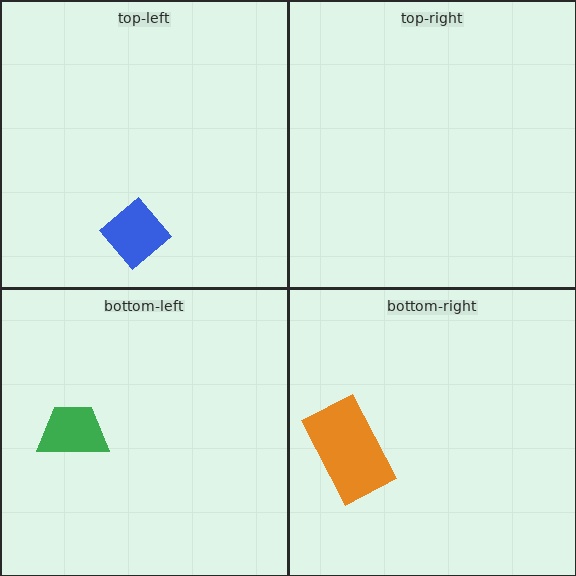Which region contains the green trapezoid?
The bottom-left region.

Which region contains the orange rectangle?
The bottom-right region.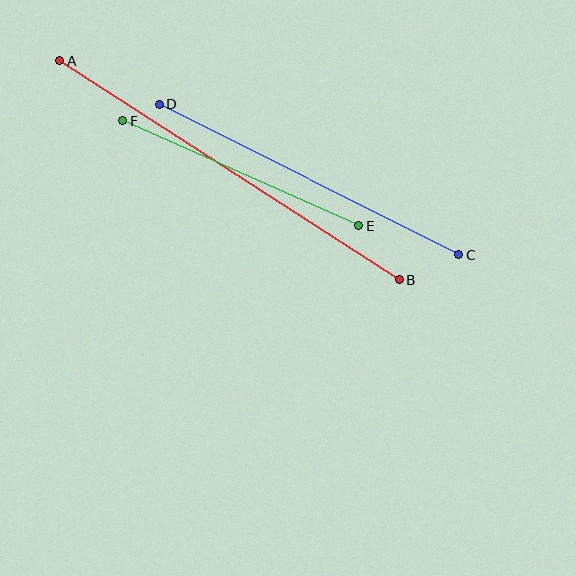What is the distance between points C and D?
The distance is approximately 335 pixels.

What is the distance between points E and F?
The distance is approximately 258 pixels.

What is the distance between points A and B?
The distance is approximately 404 pixels.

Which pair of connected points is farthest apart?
Points A and B are farthest apart.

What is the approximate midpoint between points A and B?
The midpoint is at approximately (230, 170) pixels.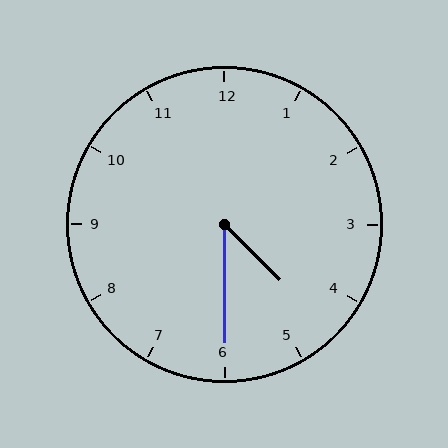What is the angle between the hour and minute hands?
Approximately 45 degrees.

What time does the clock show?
4:30.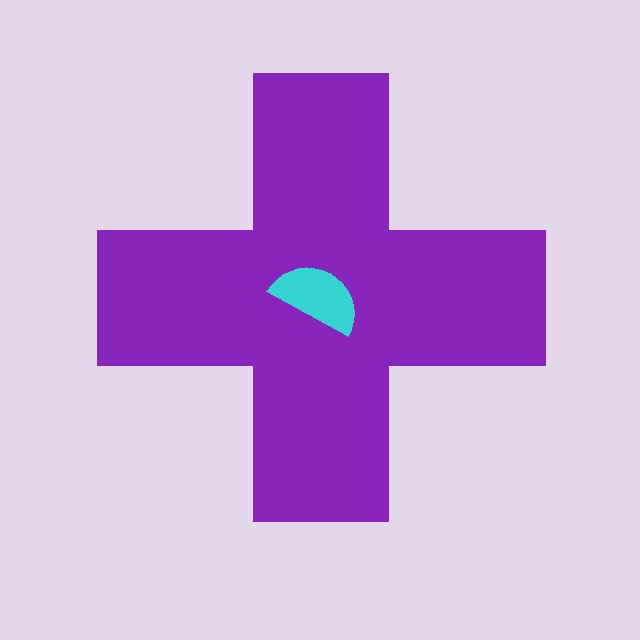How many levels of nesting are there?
2.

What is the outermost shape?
The purple cross.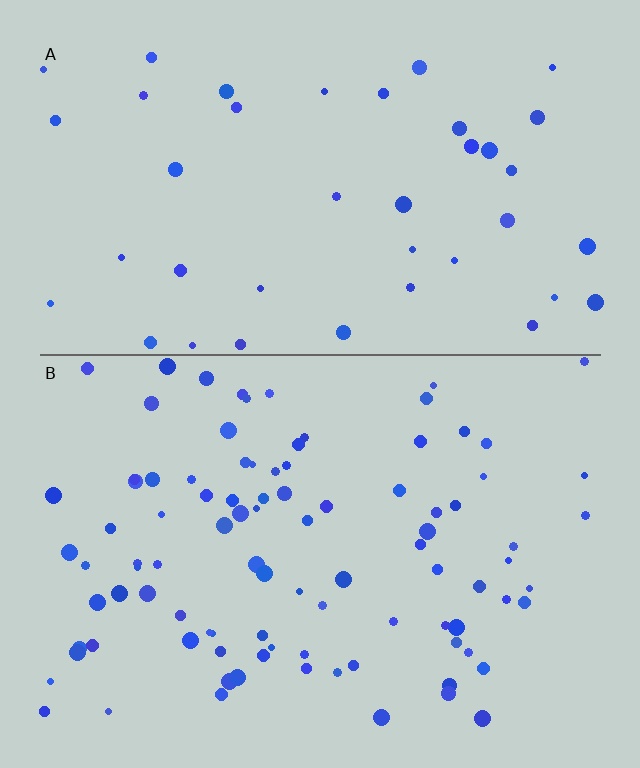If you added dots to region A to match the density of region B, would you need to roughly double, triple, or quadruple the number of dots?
Approximately double.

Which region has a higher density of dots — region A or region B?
B (the bottom).